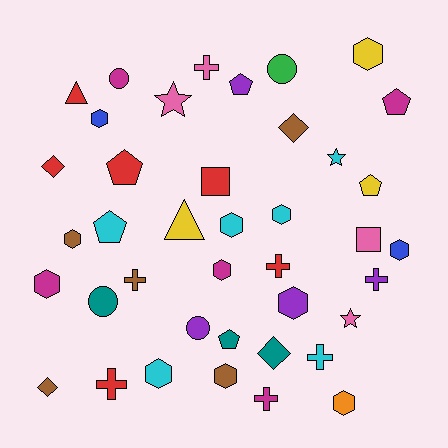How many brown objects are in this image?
There are 5 brown objects.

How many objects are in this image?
There are 40 objects.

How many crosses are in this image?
There are 7 crosses.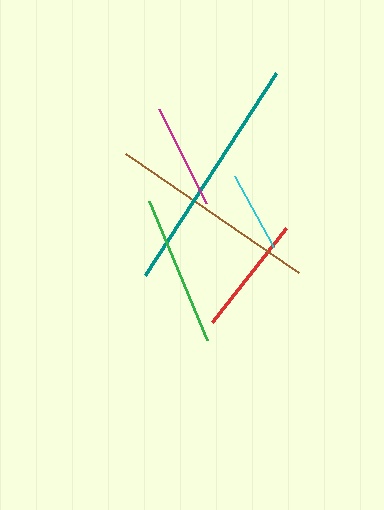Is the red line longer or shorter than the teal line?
The teal line is longer than the red line.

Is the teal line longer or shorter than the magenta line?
The teal line is longer than the magenta line.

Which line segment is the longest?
The teal line is the longest at approximately 241 pixels.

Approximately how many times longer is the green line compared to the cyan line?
The green line is approximately 1.8 times the length of the cyan line.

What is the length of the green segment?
The green segment is approximately 150 pixels long.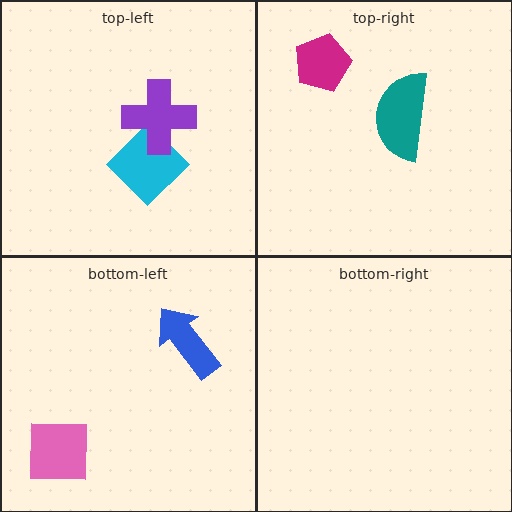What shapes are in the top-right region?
The teal semicircle, the magenta pentagon.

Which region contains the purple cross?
The top-left region.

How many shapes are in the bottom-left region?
2.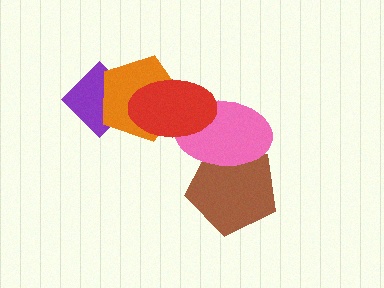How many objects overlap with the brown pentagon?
1 object overlaps with the brown pentagon.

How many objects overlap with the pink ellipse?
2 objects overlap with the pink ellipse.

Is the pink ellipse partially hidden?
Yes, it is partially covered by another shape.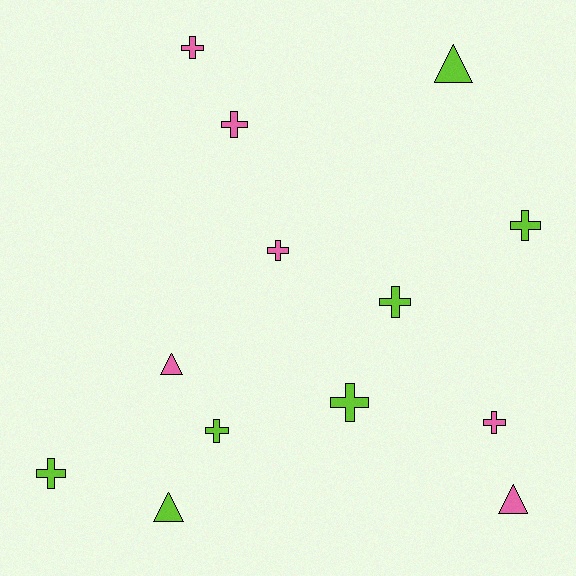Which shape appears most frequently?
Cross, with 9 objects.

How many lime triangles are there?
There are 2 lime triangles.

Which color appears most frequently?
Lime, with 7 objects.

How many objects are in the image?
There are 13 objects.